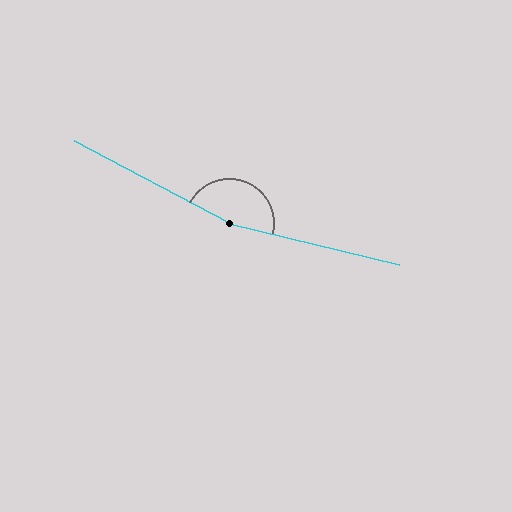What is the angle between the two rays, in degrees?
Approximately 165 degrees.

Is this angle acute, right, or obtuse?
It is obtuse.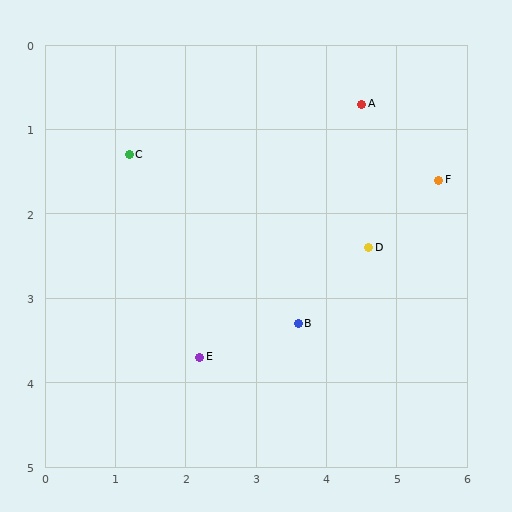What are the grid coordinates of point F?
Point F is at approximately (5.6, 1.6).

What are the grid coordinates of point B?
Point B is at approximately (3.6, 3.3).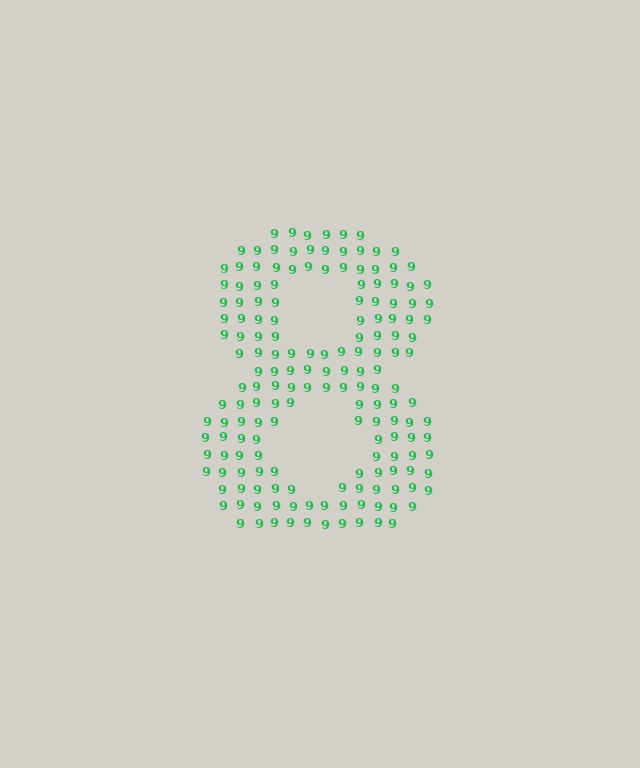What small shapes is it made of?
It is made of small digit 9's.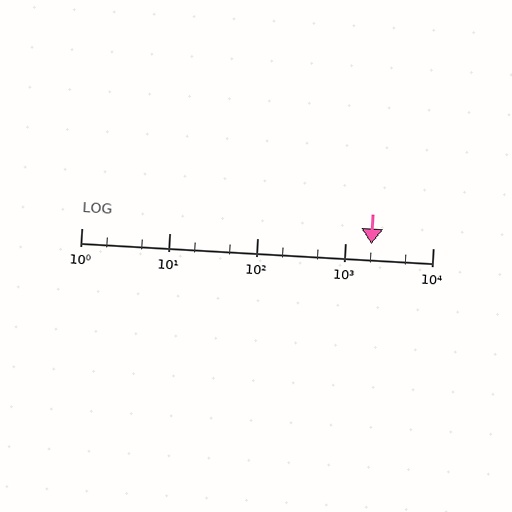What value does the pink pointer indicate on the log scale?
The pointer indicates approximately 2000.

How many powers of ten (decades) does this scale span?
The scale spans 4 decades, from 1 to 10000.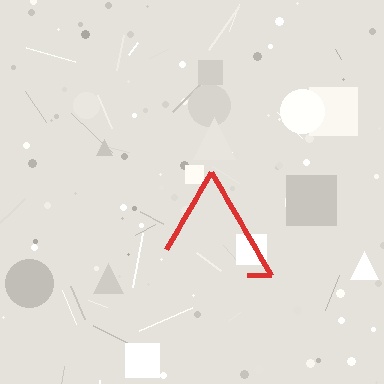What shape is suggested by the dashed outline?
The dashed outline suggests a triangle.